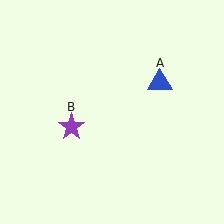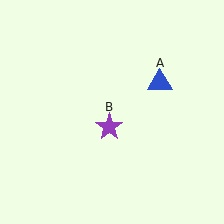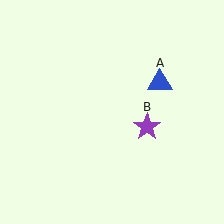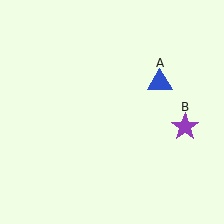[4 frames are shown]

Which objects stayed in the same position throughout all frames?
Blue triangle (object A) remained stationary.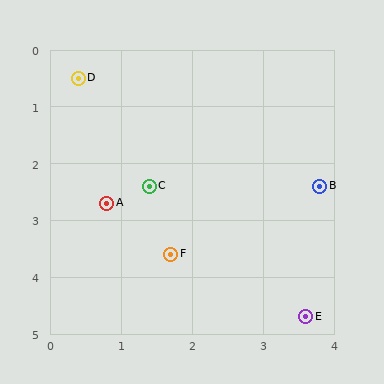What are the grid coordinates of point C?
Point C is at approximately (1.4, 2.4).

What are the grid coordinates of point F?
Point F is at approximately (1.7, 3.6).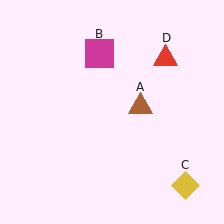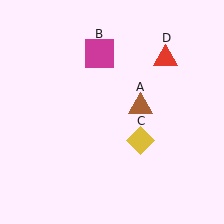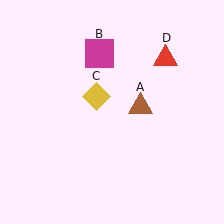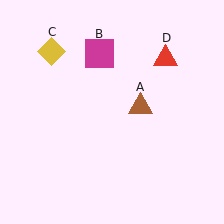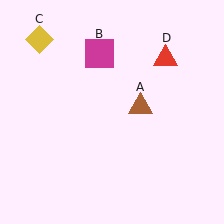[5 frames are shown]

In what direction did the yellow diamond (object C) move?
The yellow diamond (object C) moved up and to the left.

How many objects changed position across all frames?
1 object changed position: yellow diamond (object C).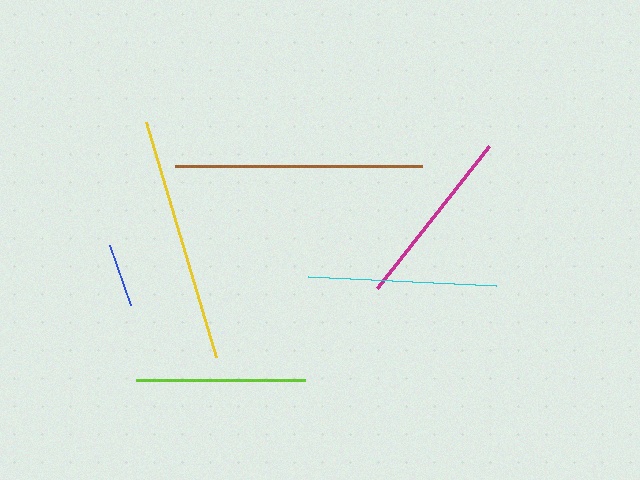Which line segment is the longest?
The brown line is the longest at approximately 247 pixels.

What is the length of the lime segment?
The lime segment is approximately 169 pixels long.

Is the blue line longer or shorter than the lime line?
The lime line is longer than the blue line.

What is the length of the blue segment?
The blue segment is approximately 64 pixels long.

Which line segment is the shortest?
The blue line is the shortest at approximately 64 pixels.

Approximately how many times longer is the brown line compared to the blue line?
The brown line is approximately 3.8 times the length of the blue line.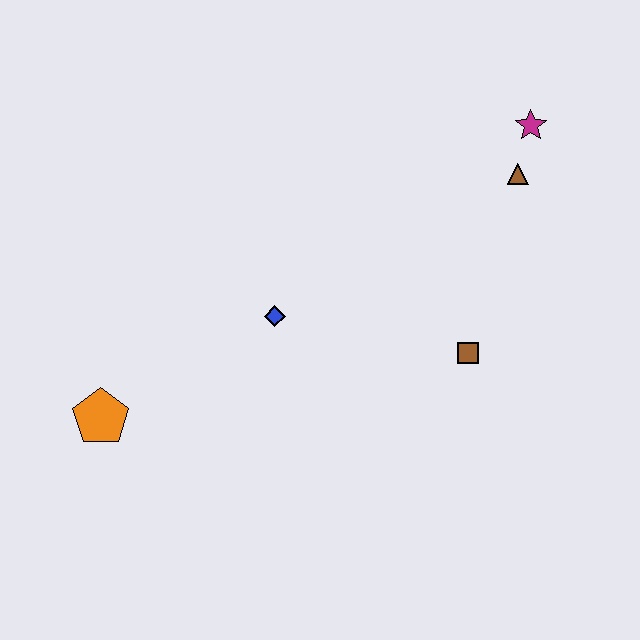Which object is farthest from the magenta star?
The orange pentagon is farthest from the magenta star.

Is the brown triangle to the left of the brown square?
No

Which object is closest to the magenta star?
The brown triangle is closest to the magenta star.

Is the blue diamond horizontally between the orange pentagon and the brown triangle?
Yes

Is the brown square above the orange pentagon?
Yes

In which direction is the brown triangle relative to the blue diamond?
The brown triangle is to the right of the blue diamond.